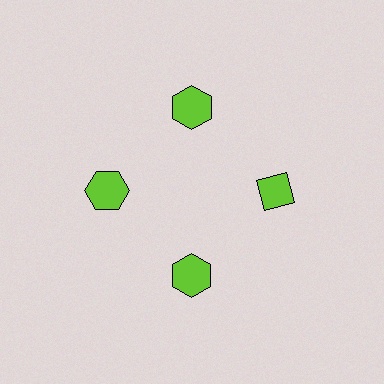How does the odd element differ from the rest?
It has a different shape: diamond instead of hexagon.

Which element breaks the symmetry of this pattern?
The lime diamond at roughly the 3 o'clock position breaks the symmetry. All other shapes are lime hexagons.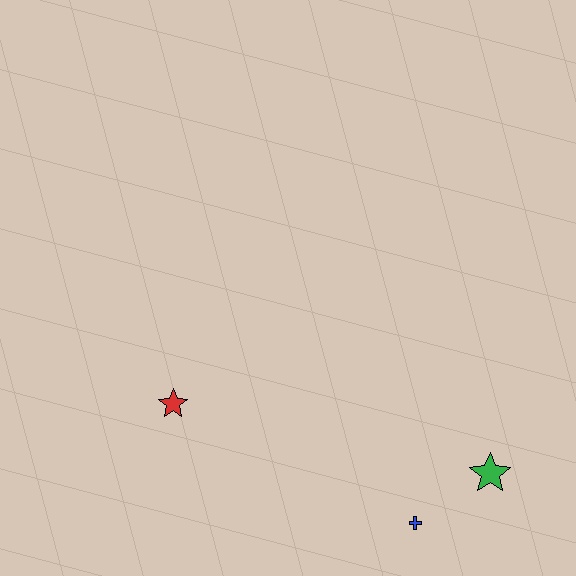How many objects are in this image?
There are 3 objects.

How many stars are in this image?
There are 2 stars.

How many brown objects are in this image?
There are no brown objects.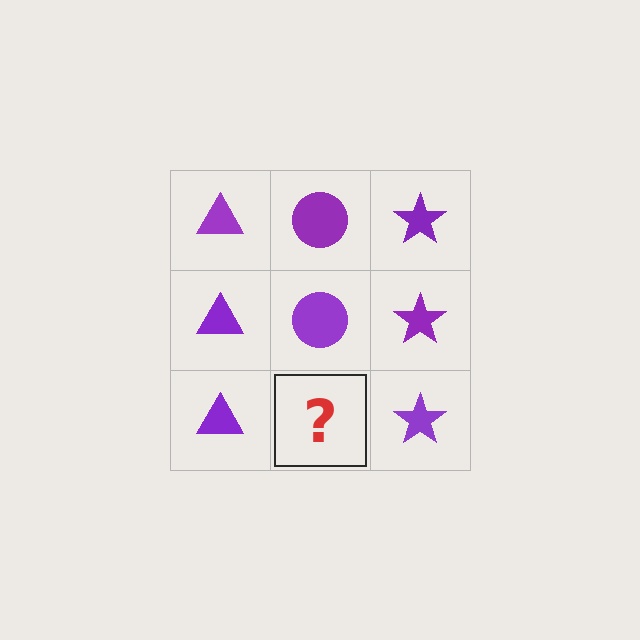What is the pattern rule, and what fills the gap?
The rule is that each column has a consistent shape. The gap should be filled with a purple circle.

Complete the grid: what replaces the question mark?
The question mark should be replaced with a purple circle.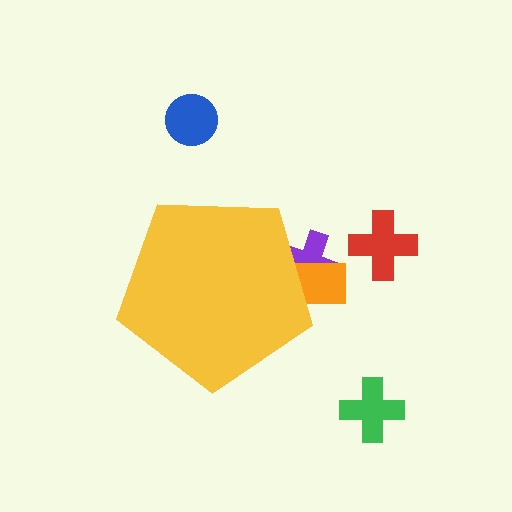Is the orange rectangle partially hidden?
Yes, the orange rectangle is partially hidden behind the yellow pentagon.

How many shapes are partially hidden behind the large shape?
2 shapes are partially hidden.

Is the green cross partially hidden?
No, the green cross is fully visible.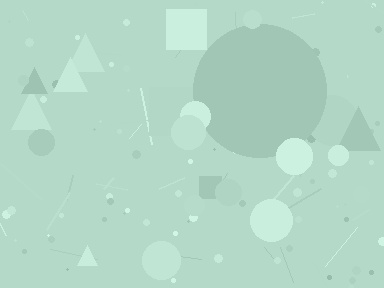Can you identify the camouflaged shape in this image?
The camouflaged shape is a circle.